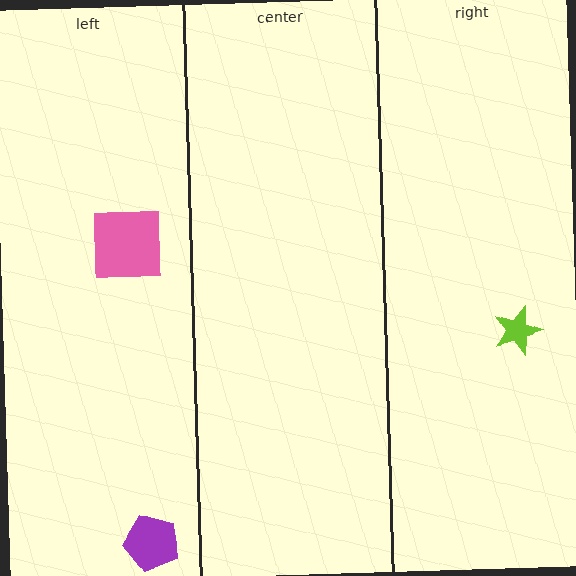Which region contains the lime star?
The right region.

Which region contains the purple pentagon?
The left region.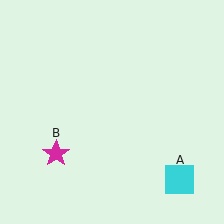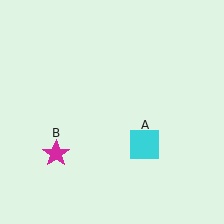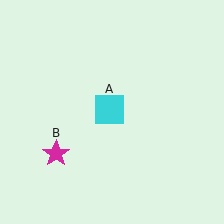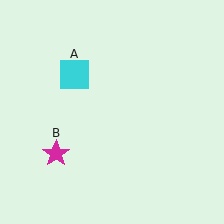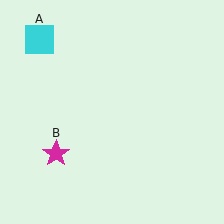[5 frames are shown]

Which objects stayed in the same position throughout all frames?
Magenta star (object B) remained stationary.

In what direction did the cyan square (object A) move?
The cyan square (object A) moved up and to the left.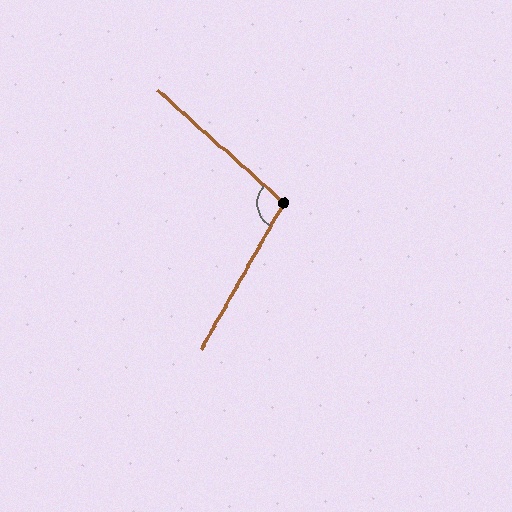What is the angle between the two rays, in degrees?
Approximately 102 degrees.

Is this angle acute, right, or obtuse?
It is obtuse.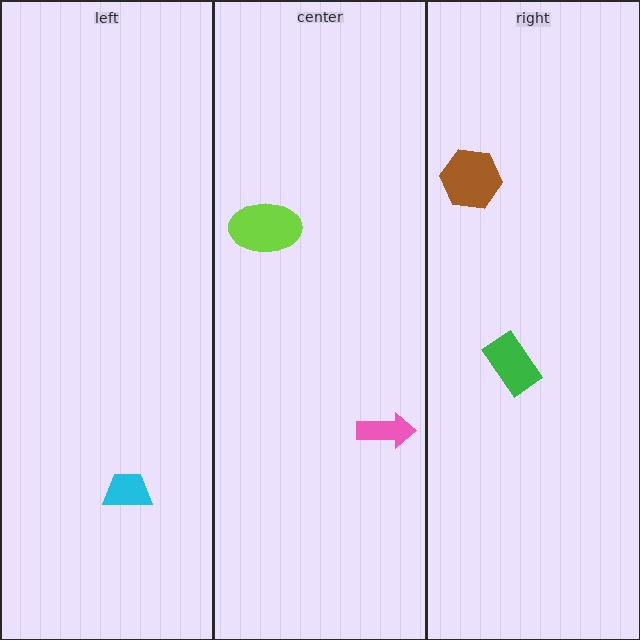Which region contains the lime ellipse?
The center region.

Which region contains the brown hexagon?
The right region.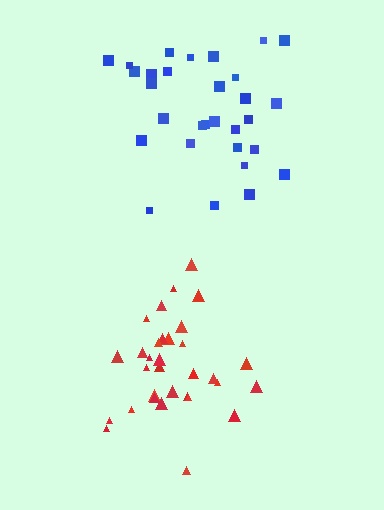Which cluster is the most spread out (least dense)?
Blue.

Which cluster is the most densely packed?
Red.